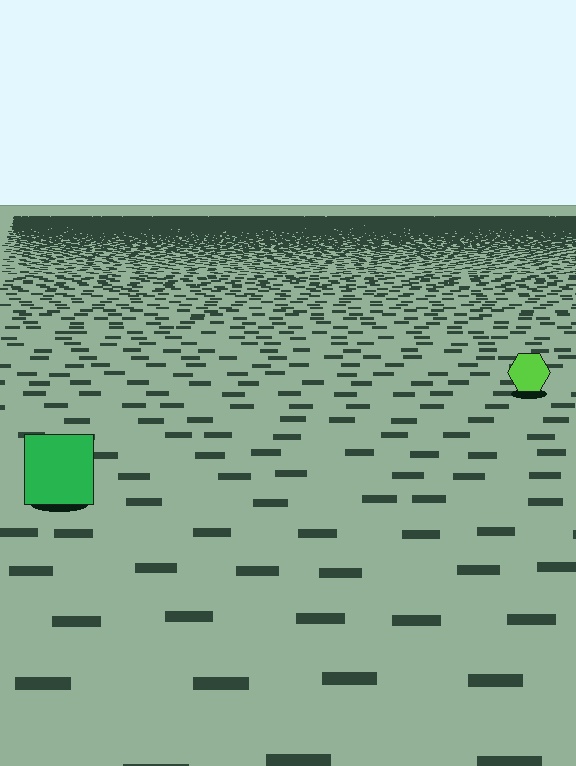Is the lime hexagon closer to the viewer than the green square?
No. The green square is closer — you can tell from the texture gradient: the ground texture is coarser near it.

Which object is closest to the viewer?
The green square is closest. The texture marks near it are larger and more spread out.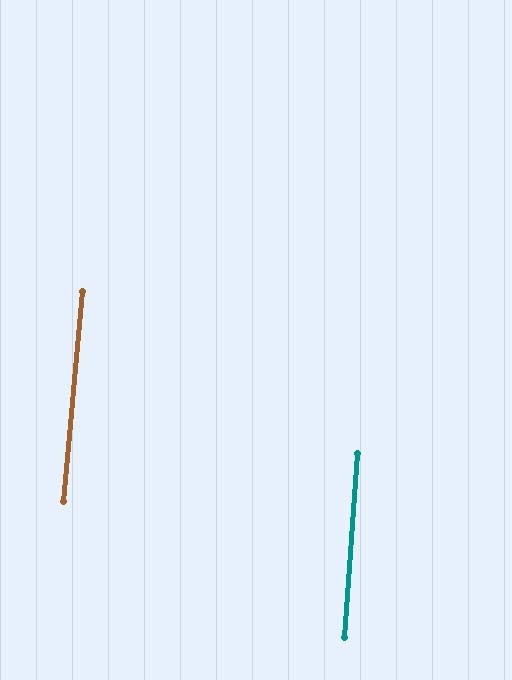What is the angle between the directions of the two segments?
Approximately 1 degree.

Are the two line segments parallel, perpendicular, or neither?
Parallel — their directions differ by only 0.8°.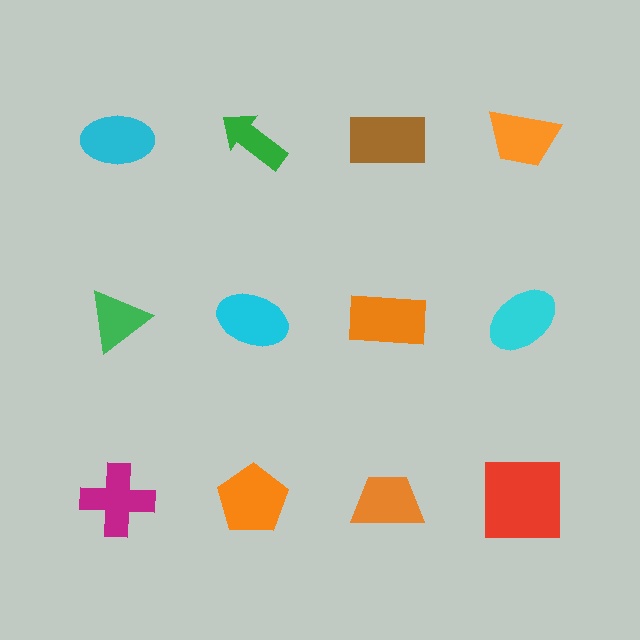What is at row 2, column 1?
A green triangle.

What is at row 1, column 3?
A brown rectangle.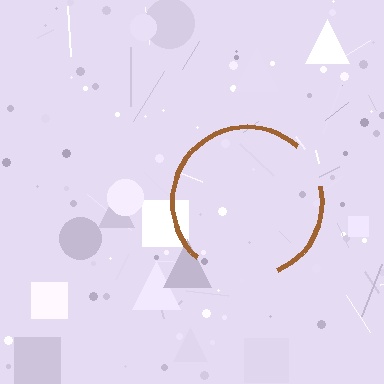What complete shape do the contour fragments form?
The contour fragments form a circle.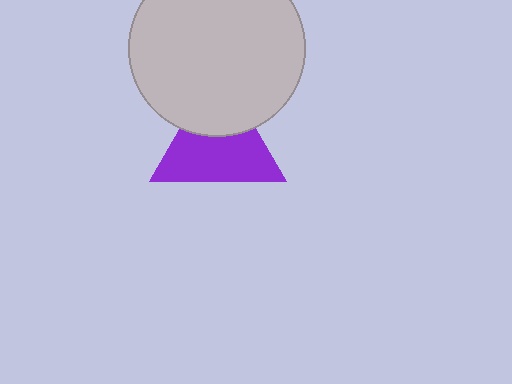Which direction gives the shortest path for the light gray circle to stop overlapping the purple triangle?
Moving up gives the shortest separation.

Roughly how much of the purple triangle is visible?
About half of it is visible (roughly 64%).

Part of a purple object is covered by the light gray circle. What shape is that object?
It is a triangle.